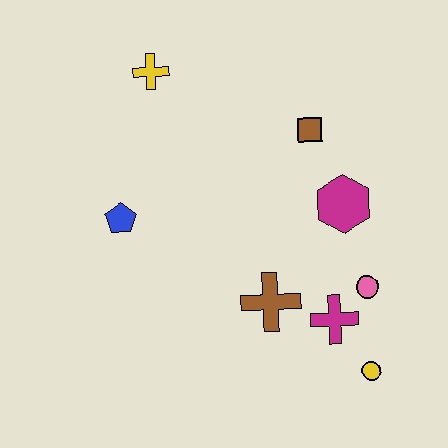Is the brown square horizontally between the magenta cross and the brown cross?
Yes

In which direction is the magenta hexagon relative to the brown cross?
The magenta hexagon is above the brown cross.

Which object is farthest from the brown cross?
The yellow cross is farthest from the brown cross.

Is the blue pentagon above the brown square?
No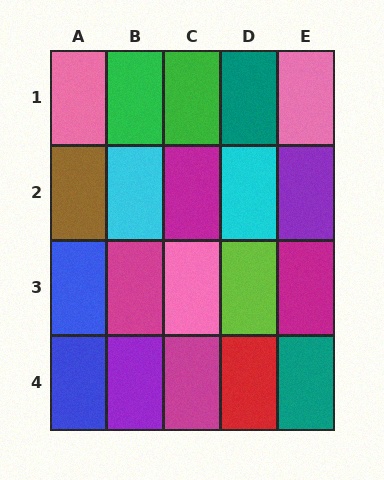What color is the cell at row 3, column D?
Lime.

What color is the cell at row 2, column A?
Brown.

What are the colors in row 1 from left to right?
Pink, green, green, teal, pink.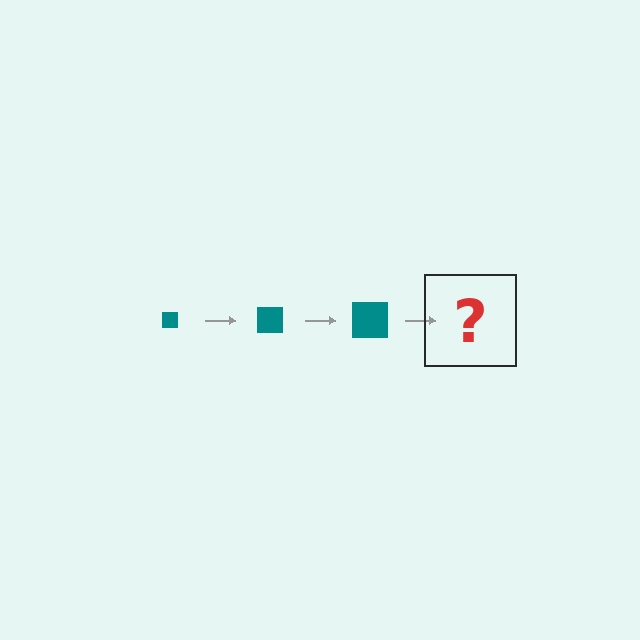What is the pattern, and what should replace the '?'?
The pattern is that the square gets progressively larger each step. The '?' should be a teal square, larger than the previous one.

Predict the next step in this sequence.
The next step is a teal square, larger than the previous one.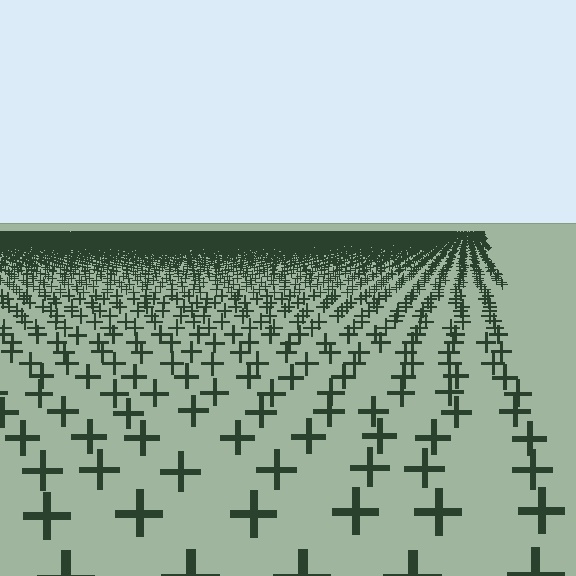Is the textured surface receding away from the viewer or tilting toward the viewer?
The surface is receding away from the viewer. Texture elements get smaller and denser toward the top.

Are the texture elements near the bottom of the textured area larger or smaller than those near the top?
Larger. Near the bottom, elements are closer to the viewer and appear at a bigger on-screen size.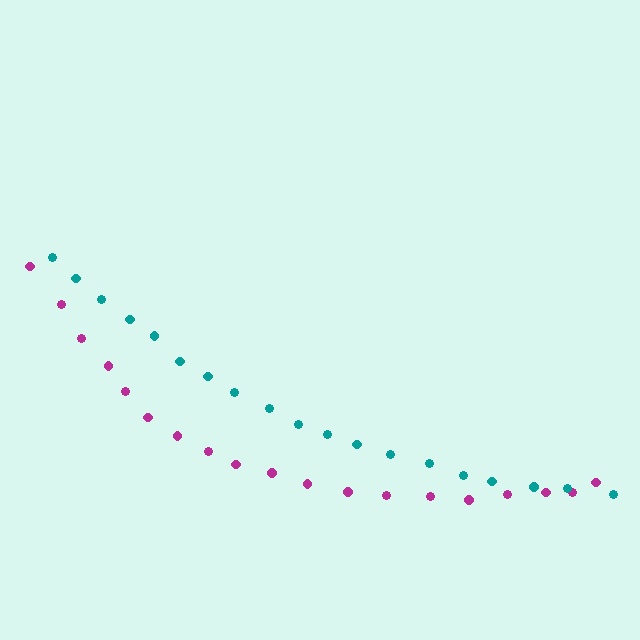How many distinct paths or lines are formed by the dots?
There are 2 distinct paths.